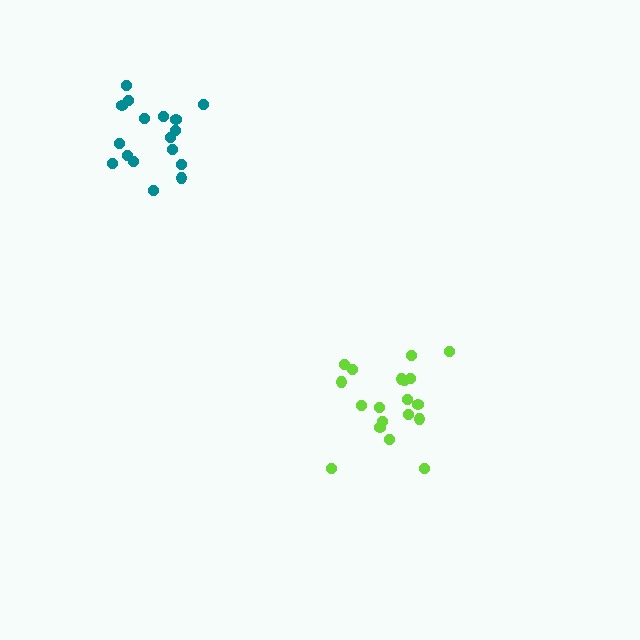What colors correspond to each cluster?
The clusters are colored: lime, teal.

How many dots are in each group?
Group 1: 19 dots, Group 2: 17 dots (36 total).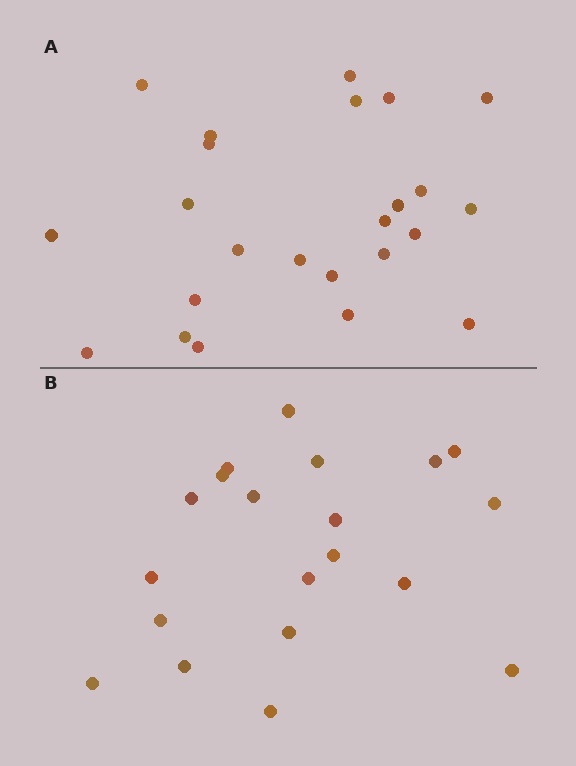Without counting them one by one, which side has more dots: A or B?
Region A (the top region) has more dots.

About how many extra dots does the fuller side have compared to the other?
Region A has about 4 more dots than region B.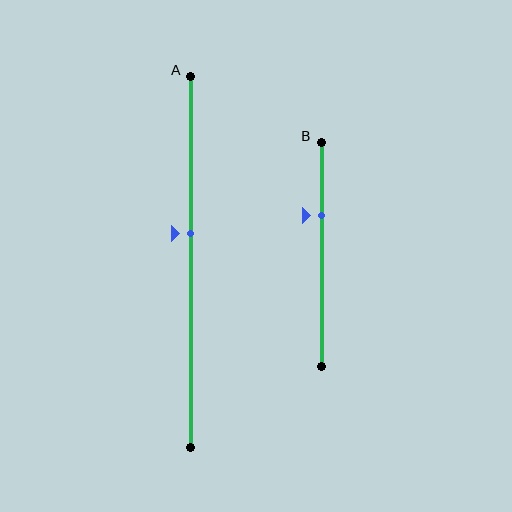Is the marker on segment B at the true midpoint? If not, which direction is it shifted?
No, the marker on segment B is shifted upward by about 18% of the segment length.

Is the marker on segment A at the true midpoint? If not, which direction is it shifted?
No, the marker on segment A is shifted upward by about 8% of the segment length.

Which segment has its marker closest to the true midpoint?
Segment A has its marker closest to the true midpoint.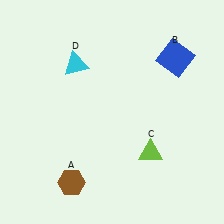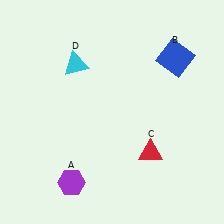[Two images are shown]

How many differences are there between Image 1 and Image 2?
There are 2 differences between the two images.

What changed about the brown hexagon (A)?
In Image 1, A is brown. In Image 2, it changed to purple.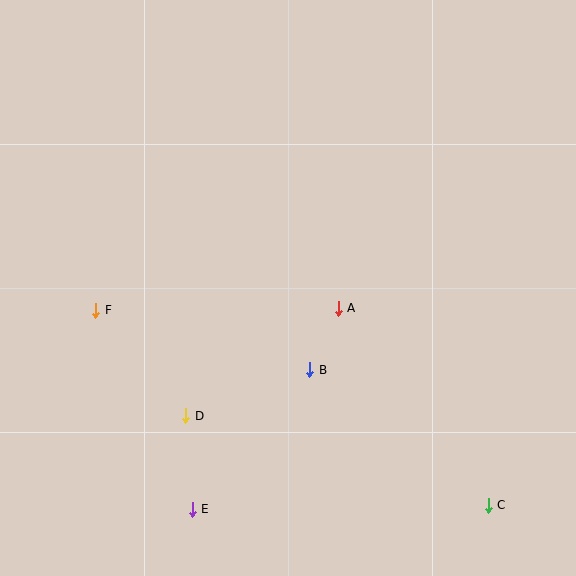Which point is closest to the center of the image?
Point A at (338, 308) is closest to the center.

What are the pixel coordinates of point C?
Point C is at (488, 505).